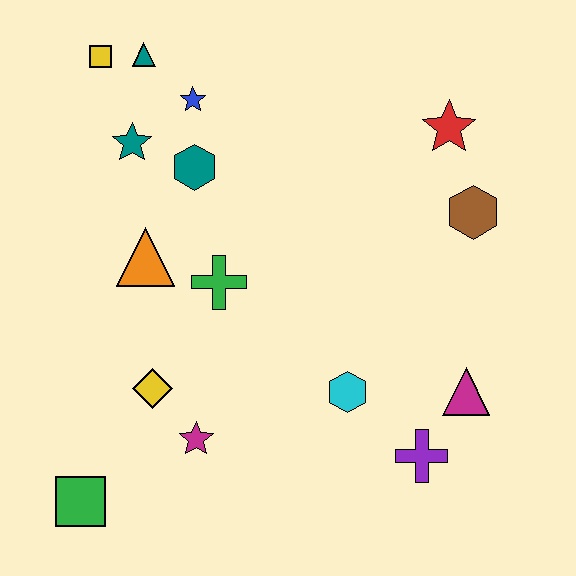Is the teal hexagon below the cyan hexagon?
No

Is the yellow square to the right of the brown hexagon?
No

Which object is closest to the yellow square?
The teal triangle is closest to the yellow square.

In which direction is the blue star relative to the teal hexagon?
The blue star is above the teal hexagon.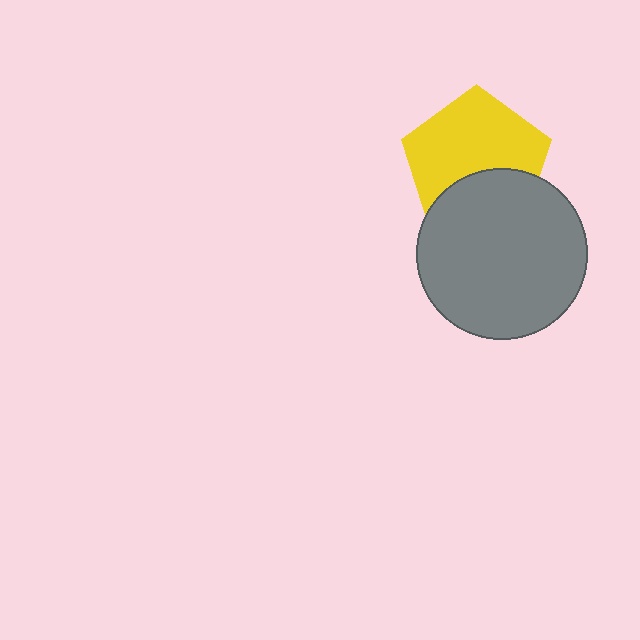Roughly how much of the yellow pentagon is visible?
About half of it is visible (roughly 65%).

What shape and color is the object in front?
The object in front is a gray circle.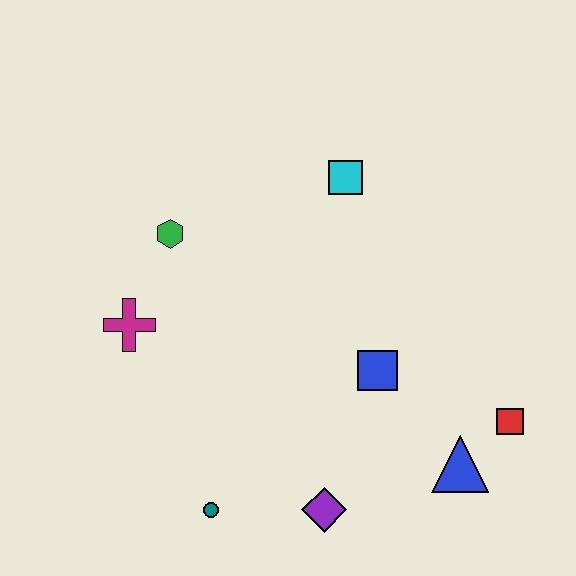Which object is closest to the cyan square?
The green hexagon is closest to the cyan square.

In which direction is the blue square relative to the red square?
The blue square is to the left of the red square.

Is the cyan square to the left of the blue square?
Yes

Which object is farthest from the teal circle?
The cyan square is farthest from the teal circle.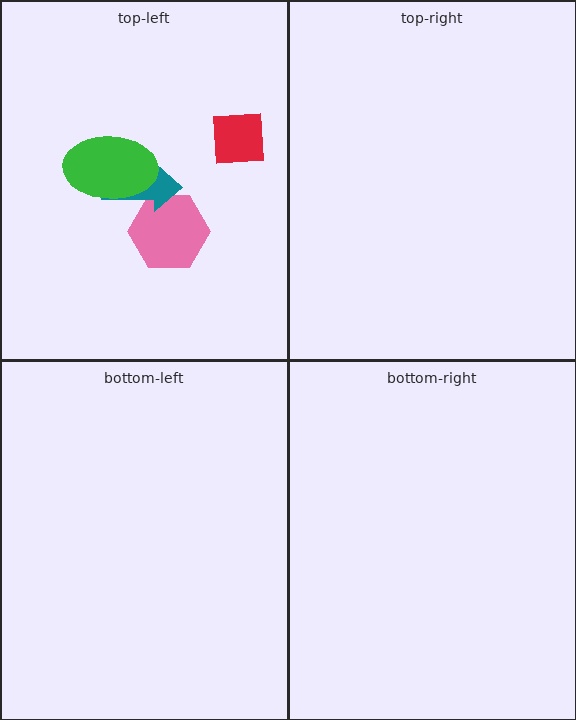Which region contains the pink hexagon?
The top-left region.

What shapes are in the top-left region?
The pink hexagon, the teal arrow, the red square, the green ellipse.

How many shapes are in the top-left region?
4.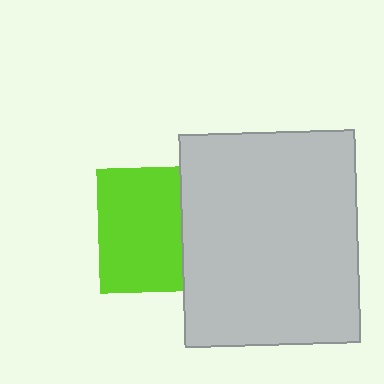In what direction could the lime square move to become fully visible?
The lime square could move left. That would shift it out from behind the light gray rectangle entirely.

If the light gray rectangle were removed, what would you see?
You would see the complete lime square.